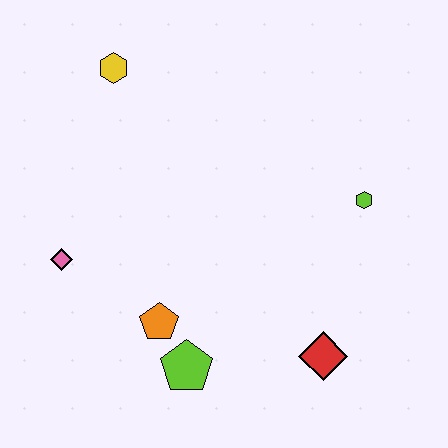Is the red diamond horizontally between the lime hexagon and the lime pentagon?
Yes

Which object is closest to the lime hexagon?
The red diamond is closest to the lime hexagon.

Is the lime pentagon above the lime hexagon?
No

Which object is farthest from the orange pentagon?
The yellow hexagon is farthest from the orange pentagon.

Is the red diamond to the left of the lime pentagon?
No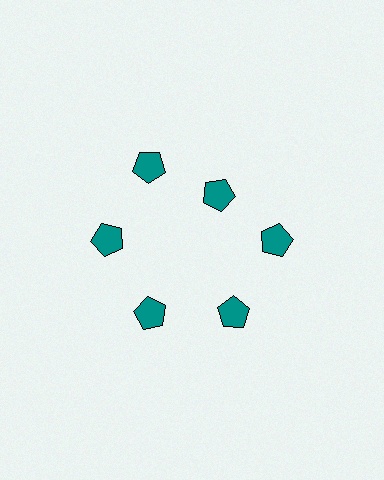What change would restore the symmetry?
The symmetry would be restored by moving it outward, back onto the ring so that all 6 pentagons sit at equal angles and equal distance from the center.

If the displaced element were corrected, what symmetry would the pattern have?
It would have 6-fold rotational symmetry — the pattern would map onto itself every 60 degrees.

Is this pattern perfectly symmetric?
No. The 6 teal pentagons are arranged in a ring, but one element near the 1 o'clock position is pulled inward toward the center, breaking the 6-fold rotational symmetry.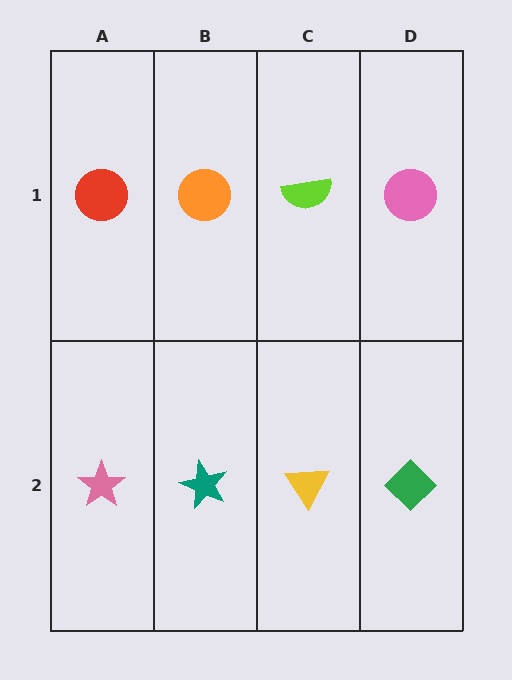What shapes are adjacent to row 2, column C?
A lime semicircle (row 1, column C), a teal star (row 2, column B), a green diamond (row 2, column D).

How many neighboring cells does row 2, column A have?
2.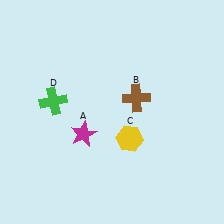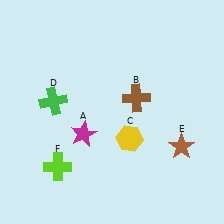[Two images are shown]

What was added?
A brown star (E), a lime cross (F) were added in Image 2.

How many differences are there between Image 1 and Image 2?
There are 2 differences between the two images.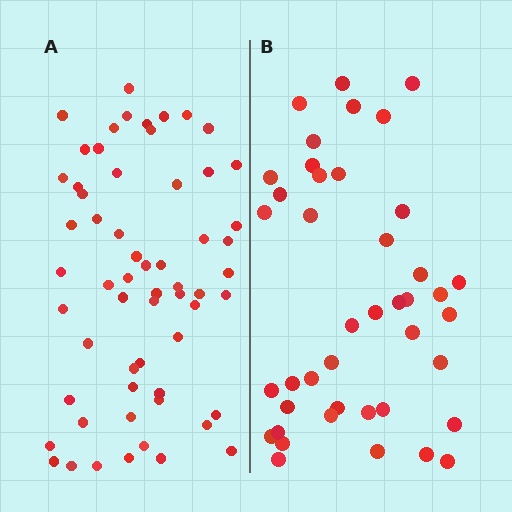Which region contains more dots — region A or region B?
Region A (the left region) has more dots.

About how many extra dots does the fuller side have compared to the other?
Region A has approximately 20 more dots than region B.